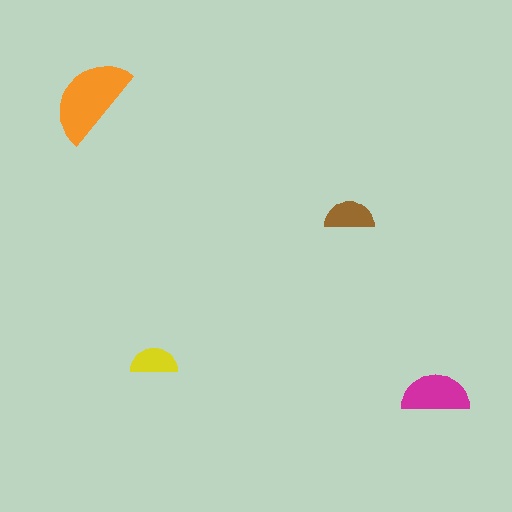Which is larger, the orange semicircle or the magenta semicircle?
The orange one.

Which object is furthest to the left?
The orange semicircle is leftmost.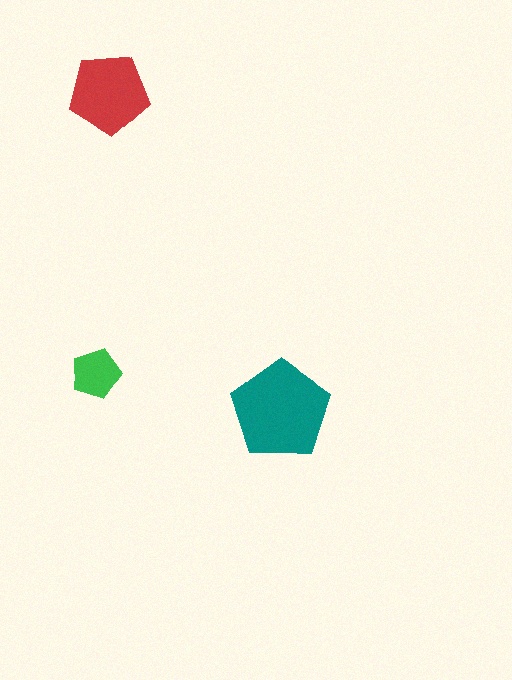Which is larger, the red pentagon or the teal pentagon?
The teal one.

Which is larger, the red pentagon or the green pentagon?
The red one.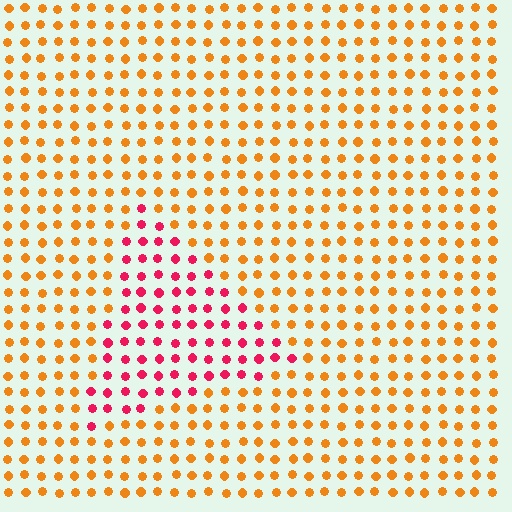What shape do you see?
I see a triangle.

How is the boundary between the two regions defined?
The boundary is defined purely by a slight shift in hue (about 51 degrees). Spacing, size, and orientation are identical on both sides.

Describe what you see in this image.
The image is filled with small orange elements in a uniform arrangement. A triangle-shaped region is visible where the elements are tinted to a slightly different hue, forming a subtle color boundary.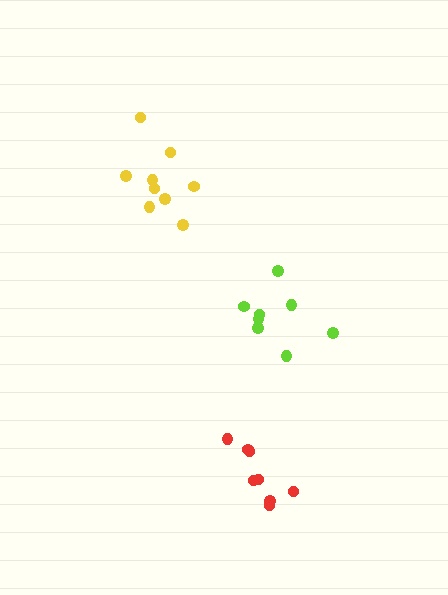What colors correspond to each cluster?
The clusters are colored: lime, yellow, red.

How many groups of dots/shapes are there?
There are 3 groups.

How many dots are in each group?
Group 1: 8 dots, Group 2: 9 dots, Group 3: 8 dots (25 total).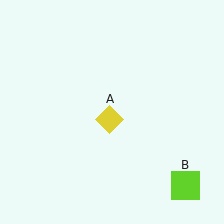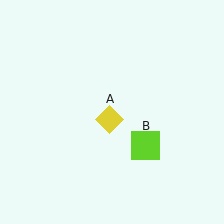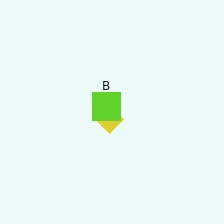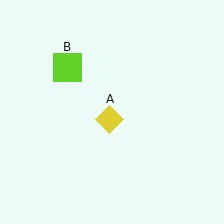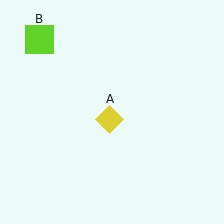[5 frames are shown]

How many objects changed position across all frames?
1 object changed position: lime square (object B).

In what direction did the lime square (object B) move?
The lime square (object B) moved up and to the left.